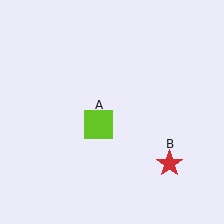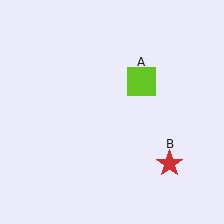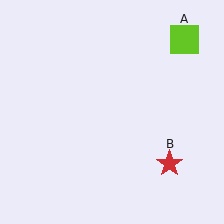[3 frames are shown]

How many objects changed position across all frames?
1 object changed position: lime square (object A).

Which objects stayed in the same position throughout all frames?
Red star (object B) remained stationary.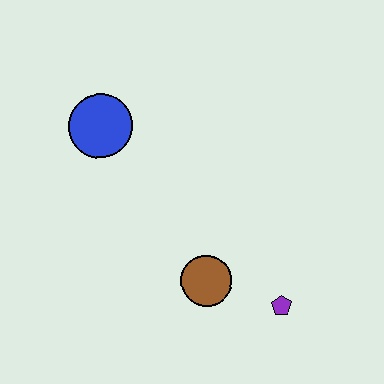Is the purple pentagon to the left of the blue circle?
No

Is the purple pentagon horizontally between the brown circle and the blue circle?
No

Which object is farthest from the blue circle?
The purple pentagon is farthest from the blue circle.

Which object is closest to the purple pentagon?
The brown circle is closest to the purple pentagon.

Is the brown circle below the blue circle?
Yes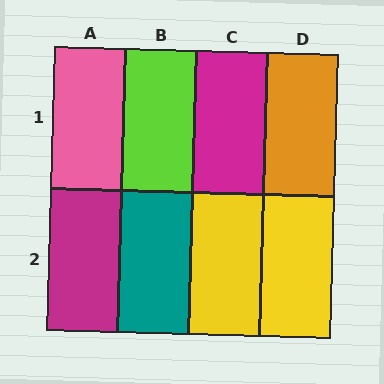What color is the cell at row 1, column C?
Magenta.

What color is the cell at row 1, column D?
Orange.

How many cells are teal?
1 cell is teal.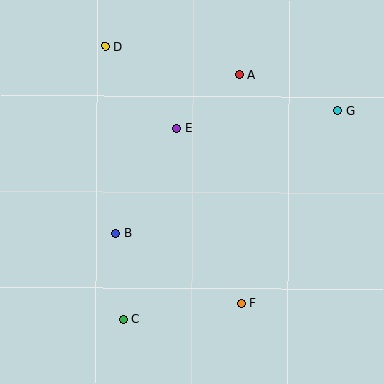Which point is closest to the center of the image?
Point E at (177, 128) is closest to the center.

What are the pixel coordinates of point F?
Point F is at (242, 304).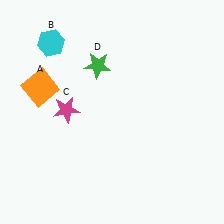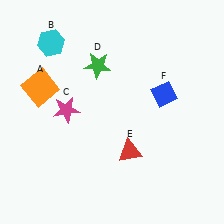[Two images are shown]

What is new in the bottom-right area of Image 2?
A red triangle (E) was added in the bottom-right area of Image 2.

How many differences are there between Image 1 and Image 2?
There are 2 differences between the two images.